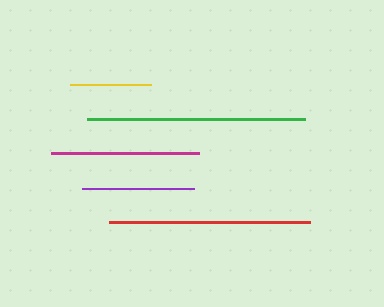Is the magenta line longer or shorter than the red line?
The red line is longer than the magenta line.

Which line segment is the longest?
The green line is the longest at approximately 218 pixels.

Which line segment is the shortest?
The yellow line is the shortest at approximately 81 pixels.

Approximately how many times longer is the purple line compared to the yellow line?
The purple line is approximately 1.4 times the length of the yellow line.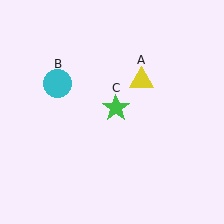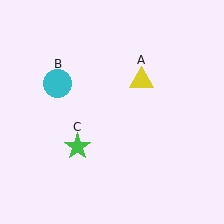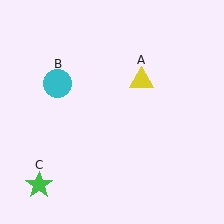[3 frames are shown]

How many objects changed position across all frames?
1 object changed position: green star (object C).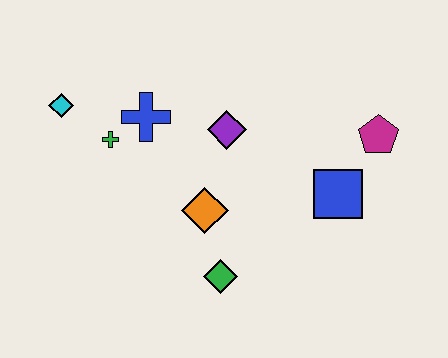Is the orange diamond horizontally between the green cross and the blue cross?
No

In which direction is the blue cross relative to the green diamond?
The blue cross is above the green diamond.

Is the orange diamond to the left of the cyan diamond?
No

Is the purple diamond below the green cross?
No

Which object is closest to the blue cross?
The green cross is closest to the blue cross.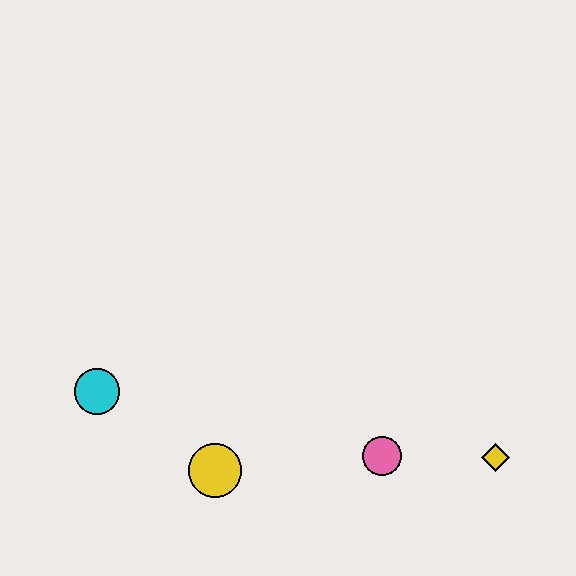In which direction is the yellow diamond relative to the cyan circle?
The yellow diamond is to the right of the cyan circle.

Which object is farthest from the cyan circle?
The yellow diamond is farthest from the cyan circle.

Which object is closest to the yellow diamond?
The pink circle is closest to the yellow diamond.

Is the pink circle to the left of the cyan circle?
No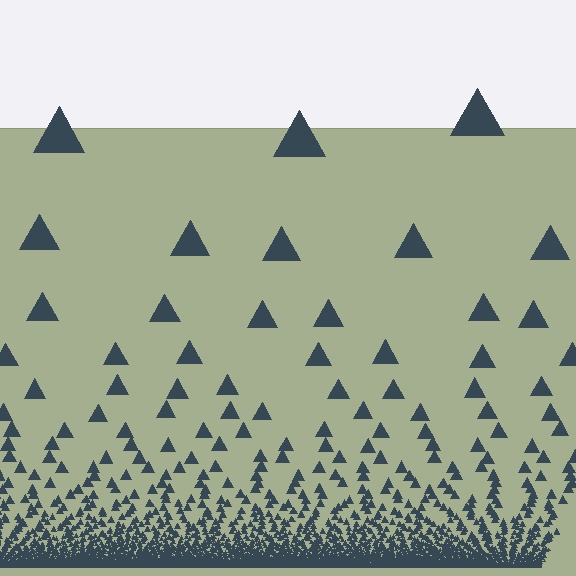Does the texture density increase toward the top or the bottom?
Density increases toward the bottom.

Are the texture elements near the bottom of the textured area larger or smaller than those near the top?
Smaller. The gradient is inverted — elements near the bottom are smaller and denser.